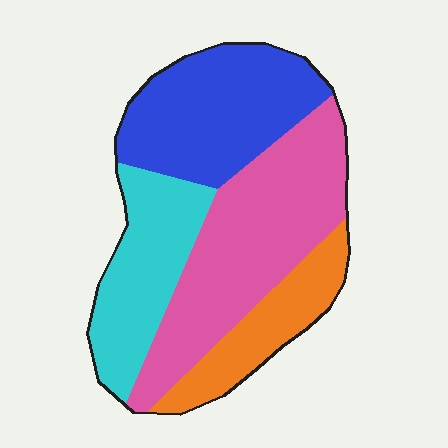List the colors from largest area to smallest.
From largest to smallest: pink, blue, cyan, orange.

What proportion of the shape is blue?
Blue covers 28% of the shape.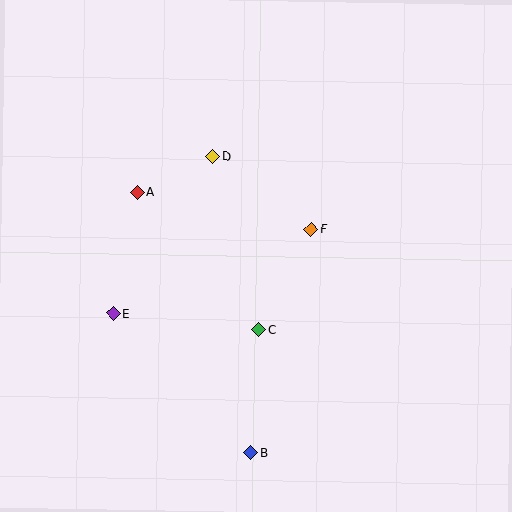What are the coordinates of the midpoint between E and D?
The midpoint between E and D is at (163, 235).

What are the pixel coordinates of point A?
Point A is at (137, 192).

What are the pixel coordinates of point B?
Point B is at (251, 453).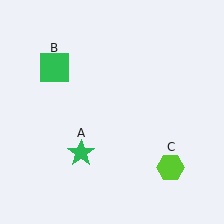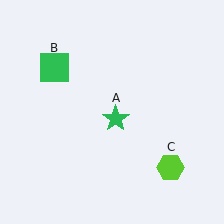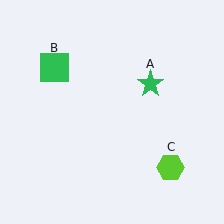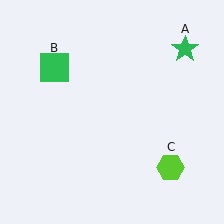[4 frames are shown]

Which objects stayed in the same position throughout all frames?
Green square (object B) and lime hexagon (object C) remained stationary.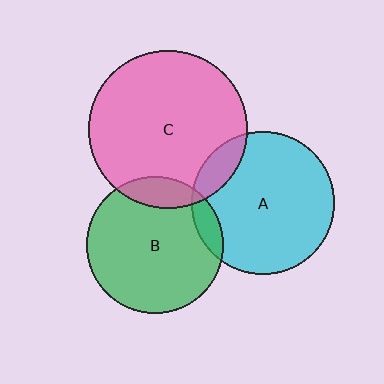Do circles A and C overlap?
Yes.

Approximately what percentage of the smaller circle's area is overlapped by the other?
Approximately 10%.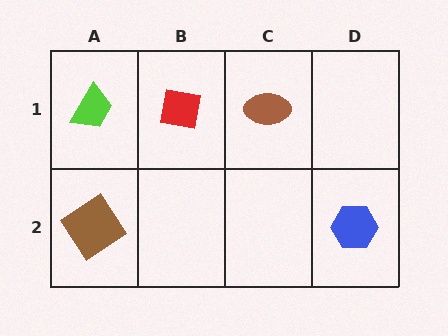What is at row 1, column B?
A red square.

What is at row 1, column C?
A brown ellipse.